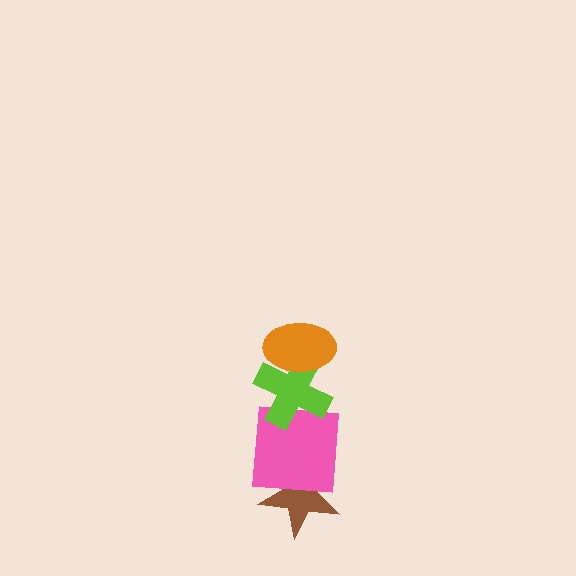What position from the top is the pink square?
The pink square is 3rd from the top.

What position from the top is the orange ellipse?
The orange ellipse is 1st from the top.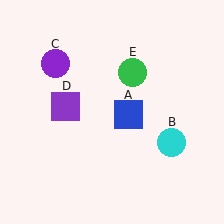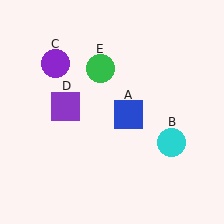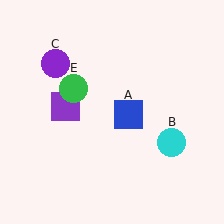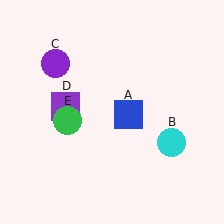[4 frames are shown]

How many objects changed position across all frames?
1 object changed position: green circle (object E).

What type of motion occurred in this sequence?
The green circle (object E) rotated counterclockwise around the center of the scene.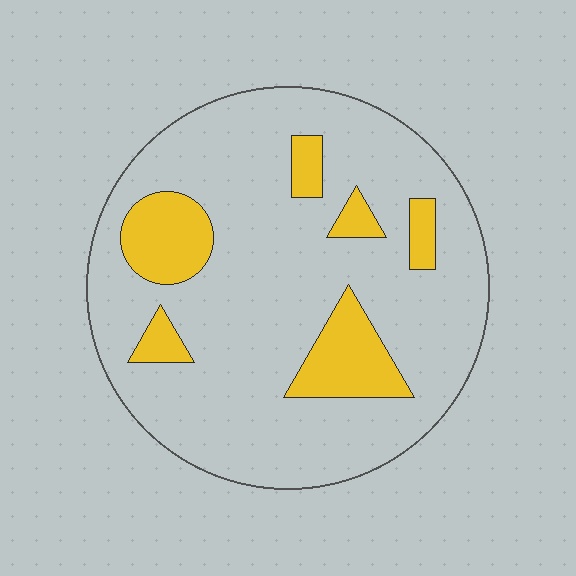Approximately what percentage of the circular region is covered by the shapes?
Approximately 15%.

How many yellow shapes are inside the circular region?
6.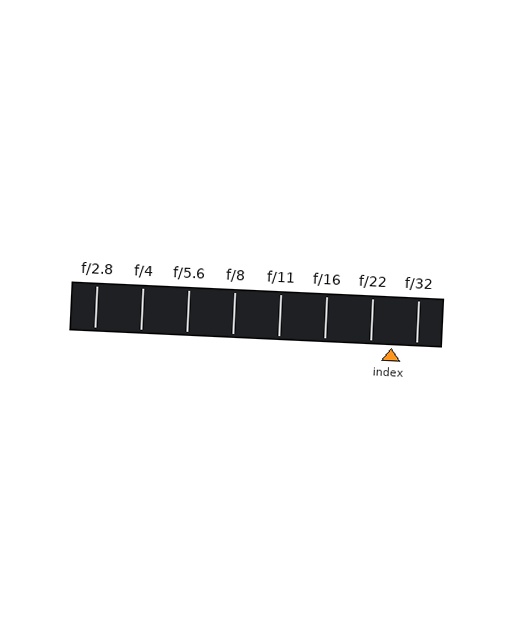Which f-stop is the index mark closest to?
The index mark is closest to f/22.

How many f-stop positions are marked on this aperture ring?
There are 8 f-stop positions marked.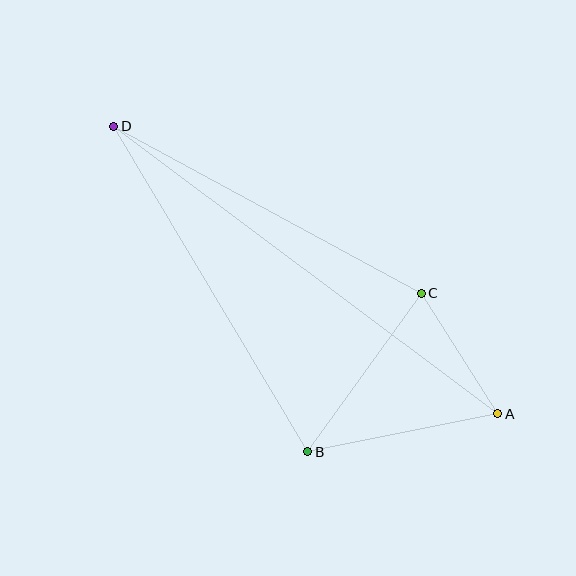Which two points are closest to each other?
Points A and C are closest to each other.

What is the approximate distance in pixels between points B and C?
The distance between B and C is approximately 195 pixels.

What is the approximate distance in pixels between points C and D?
The distance between C and D is approximately 350 pixels.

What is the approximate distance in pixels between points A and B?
The distance between A and B is approximately 194 pixels.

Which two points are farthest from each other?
Points A and D are farthest from each other.